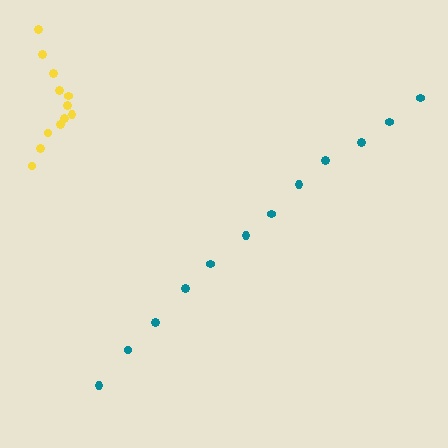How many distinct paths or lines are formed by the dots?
There are 2 distinct paths.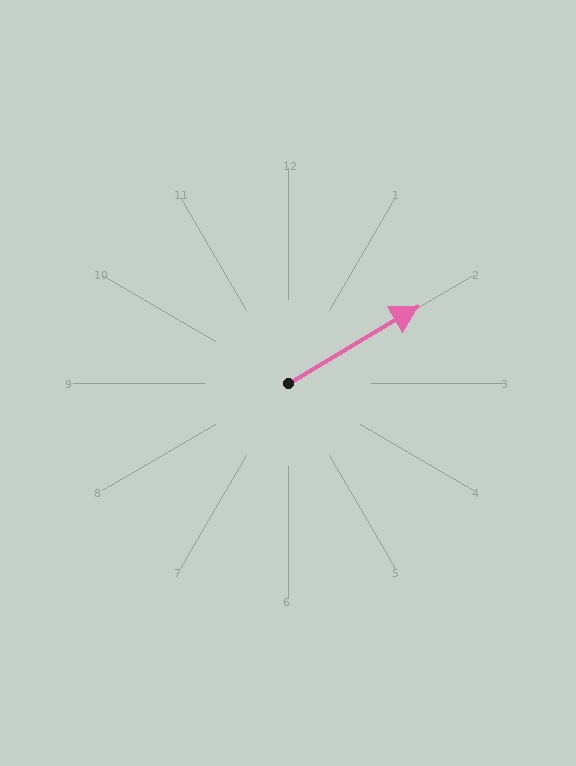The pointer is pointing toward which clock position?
Roughly 2 o'clock.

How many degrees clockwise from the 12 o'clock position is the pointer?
Approximately 59 degrees.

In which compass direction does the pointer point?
Northeast.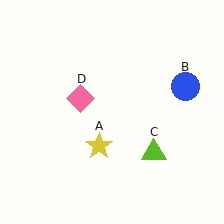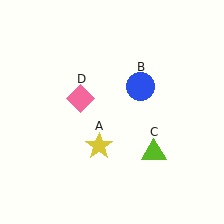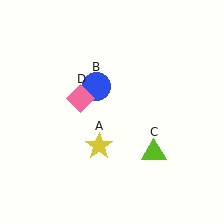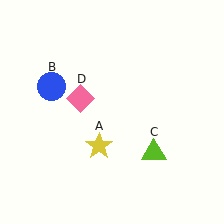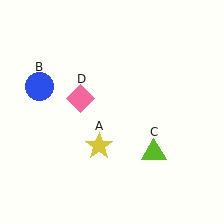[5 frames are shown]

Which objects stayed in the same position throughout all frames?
Yellow star (object A) and lime triangle (object C) and pink diamond (object D) remained stationary.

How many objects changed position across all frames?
1 object changed position: blue circle (object B).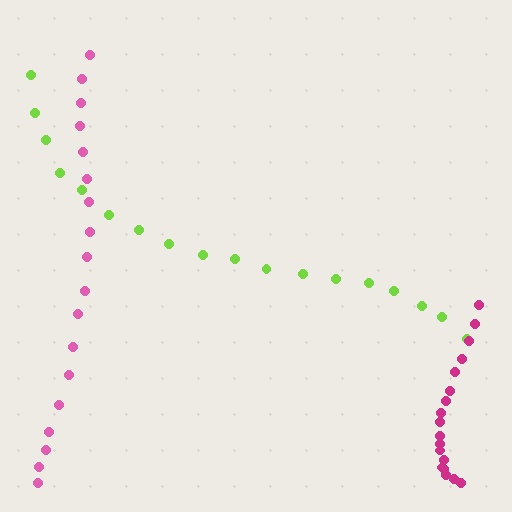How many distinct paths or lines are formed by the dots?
There are 3 distinct paths.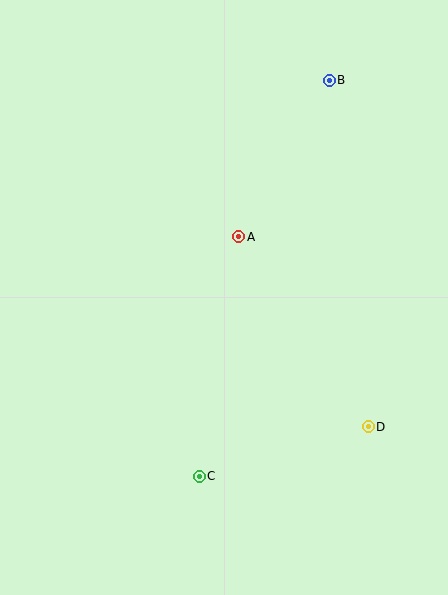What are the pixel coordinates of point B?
Point B is at (329, 80).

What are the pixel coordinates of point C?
Point C is at (199, 476).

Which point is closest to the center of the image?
Point A at (239, 237) is closest to the center.